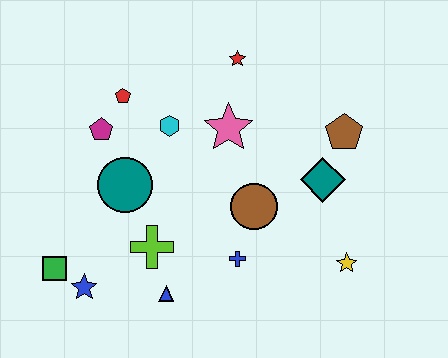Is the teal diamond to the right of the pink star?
Yes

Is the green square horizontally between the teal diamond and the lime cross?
No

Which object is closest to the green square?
The blue star is closest to the green square.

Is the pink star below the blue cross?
No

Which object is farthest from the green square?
The brown pentagon is farthest from the green square.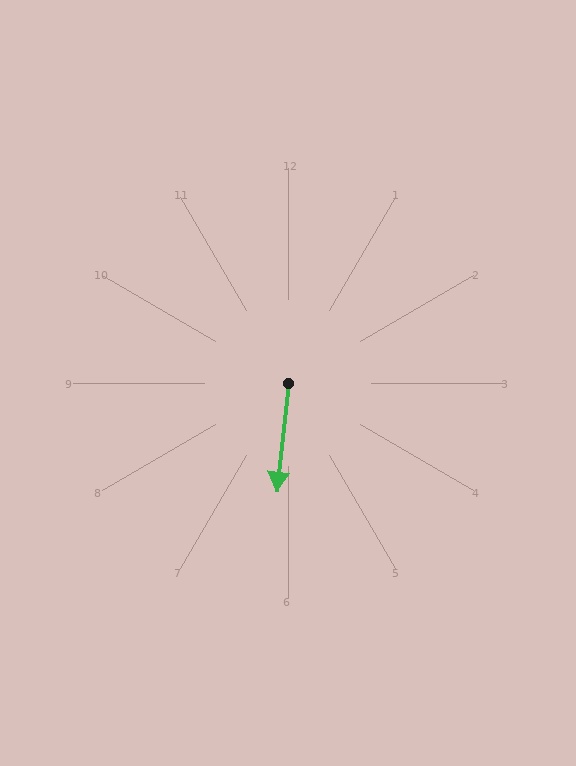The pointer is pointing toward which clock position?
Roughly 6 o'clock.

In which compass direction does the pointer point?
South.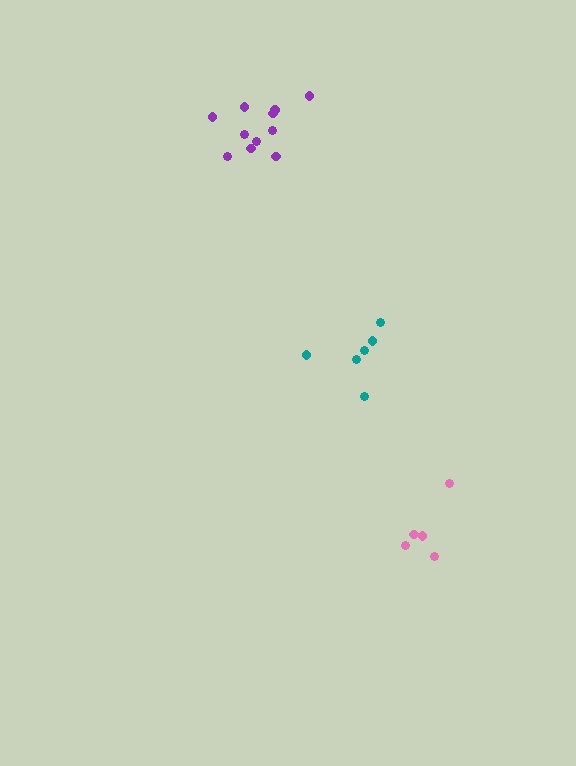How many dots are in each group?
Group 1: 6 dots, Group 2: 5 dots, Group 3: 11 dots (22 total).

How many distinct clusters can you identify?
There are 3 distinct clusters.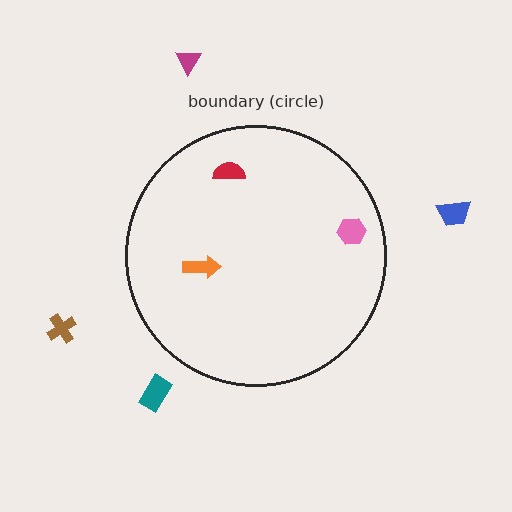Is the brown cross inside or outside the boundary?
Outside.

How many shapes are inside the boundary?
3 inside, 4 outside.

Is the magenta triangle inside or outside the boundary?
Outside.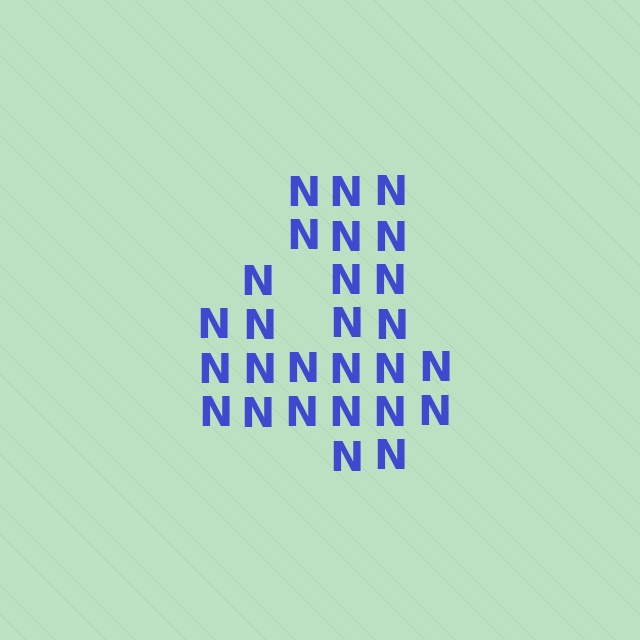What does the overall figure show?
The overall figure shows the digit 4.